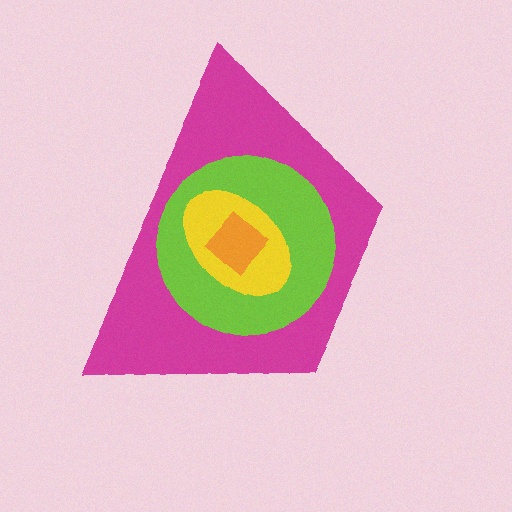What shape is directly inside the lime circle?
The yellow ellipse.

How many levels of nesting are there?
4.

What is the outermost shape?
The magenta trapezoid.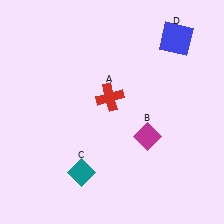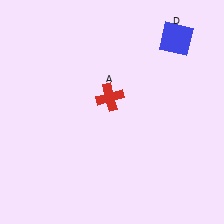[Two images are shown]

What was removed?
The magenta diamond (B), the teal diamond (C) were removed in Image 2.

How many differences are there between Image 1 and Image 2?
There are 2 differences between the two images.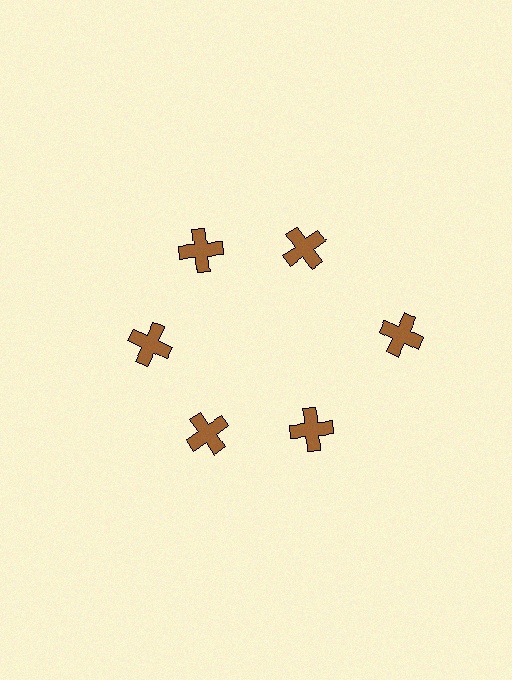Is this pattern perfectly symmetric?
No. The 6 brown crosses are arranged in a ring, but one element near the 3 o'clock position is pushed outward from the center, breaking the 6-fold rotational symmetry.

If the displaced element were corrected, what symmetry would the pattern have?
It would have 6-fold rotational symmetry — the pattern would map onto itself every 60 degrees.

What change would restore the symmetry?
The symmetry would be restored by moving it inward, back onto the ring so that all 6 crosses sit at equal angles and equal distance from the center.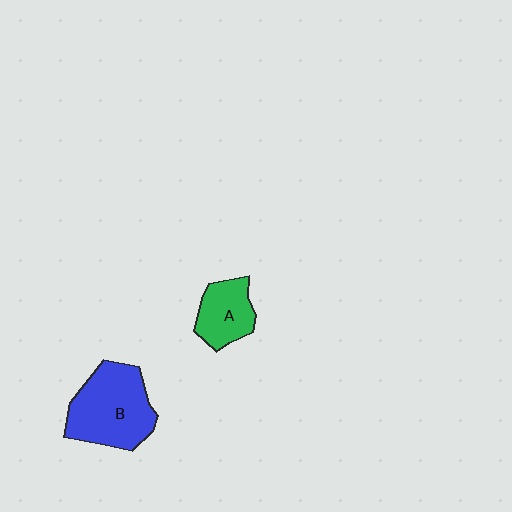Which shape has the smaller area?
Shape A (green).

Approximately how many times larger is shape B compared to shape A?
Approximately 1.8 times.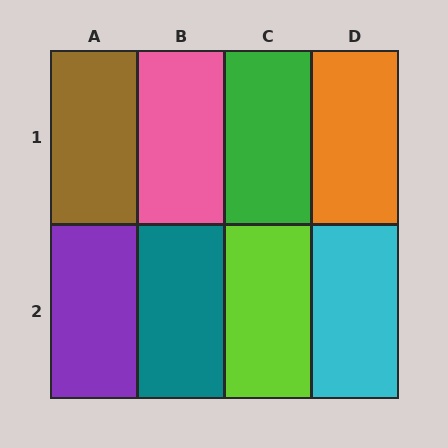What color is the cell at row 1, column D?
Orange.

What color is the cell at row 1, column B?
Pink.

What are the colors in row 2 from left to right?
Purple, teal, lime, cyan.